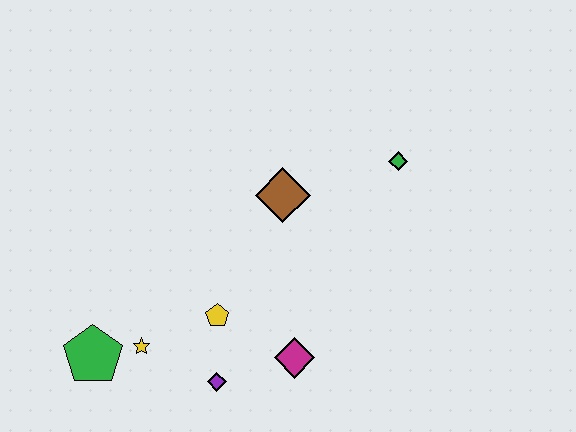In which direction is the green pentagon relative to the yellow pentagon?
The green pentagon is to the left of the yellow pentagon.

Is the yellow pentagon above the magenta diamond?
Yes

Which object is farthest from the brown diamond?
The green pentagon is farthest from the brown diamond.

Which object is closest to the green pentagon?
The yellow star is closest to the green pentagon.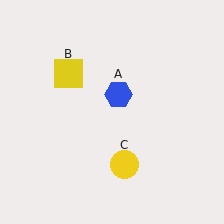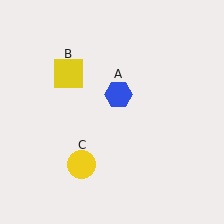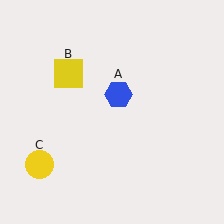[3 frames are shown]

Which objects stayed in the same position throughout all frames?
Blue hexagon (object A) and yellow square (object B) remained stationary.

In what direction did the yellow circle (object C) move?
The yellow circle (object C) moved left.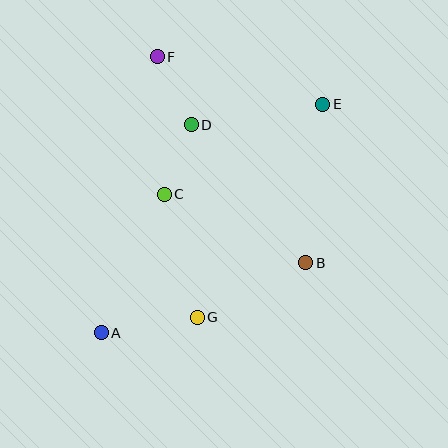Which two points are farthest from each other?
Points A and E are farthest from each other.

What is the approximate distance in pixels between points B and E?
The distance between B and E is approximately 160 pixels.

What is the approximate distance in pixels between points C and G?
The distance between C and G is approximately 127 pixels.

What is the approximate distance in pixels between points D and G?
The distance between D and G is approximately 193 pixels.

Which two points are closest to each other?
Points C and D are closest to each other.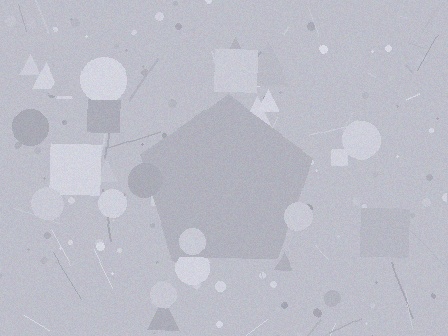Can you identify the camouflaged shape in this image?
The camouflaged shape is a pentagon.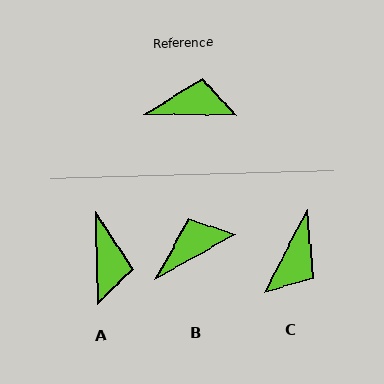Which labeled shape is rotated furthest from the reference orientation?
C, about 116 degrees away.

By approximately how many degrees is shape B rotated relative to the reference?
Approximately 30 degrees counter-clockwise.